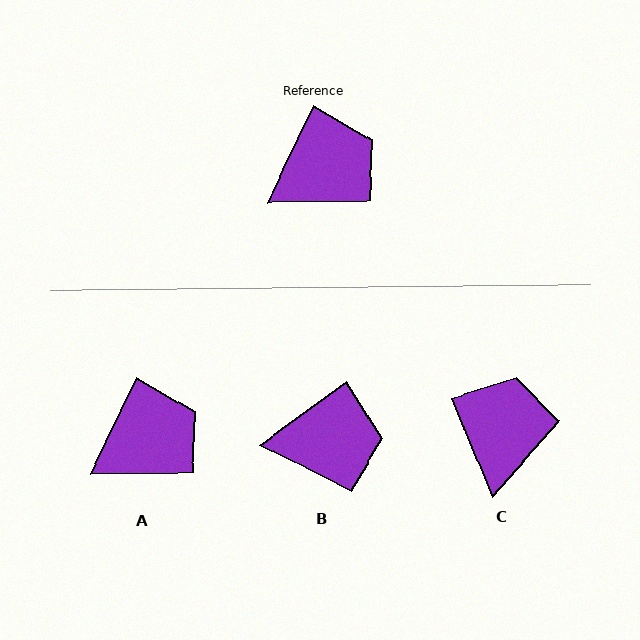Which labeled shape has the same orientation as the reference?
A.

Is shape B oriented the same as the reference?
No, it is off by about 29 degrees.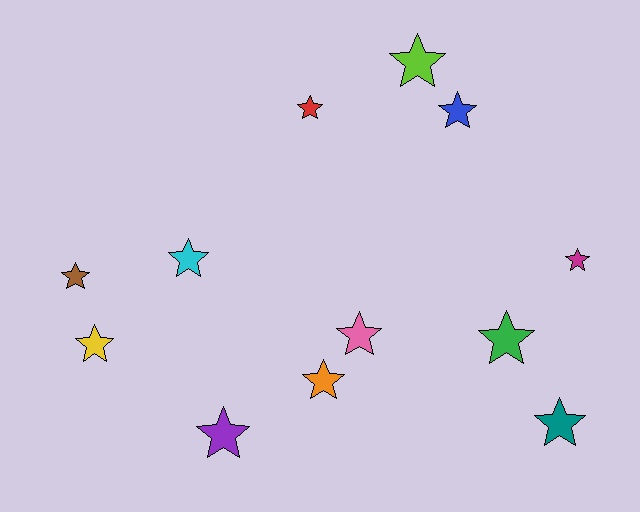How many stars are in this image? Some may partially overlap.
There are 12 stars.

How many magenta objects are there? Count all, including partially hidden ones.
There is 1 magenta object.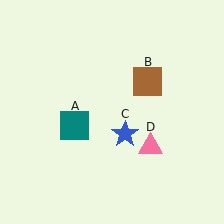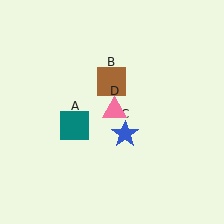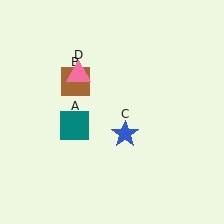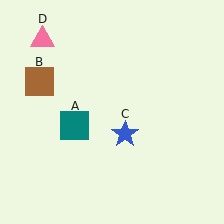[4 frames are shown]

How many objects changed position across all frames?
2 objects changed position: brown square (object B), pink triangle (object D).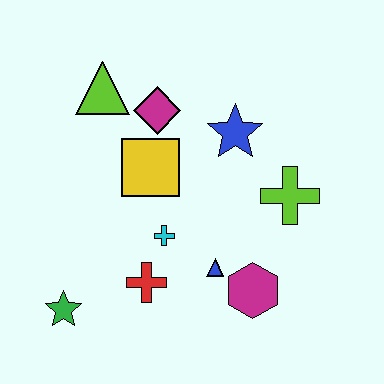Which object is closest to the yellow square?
The magenta diamond is closest to the yellow square.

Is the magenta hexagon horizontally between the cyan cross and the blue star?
No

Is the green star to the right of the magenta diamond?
No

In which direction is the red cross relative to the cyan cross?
The red cross is below the cyan cross.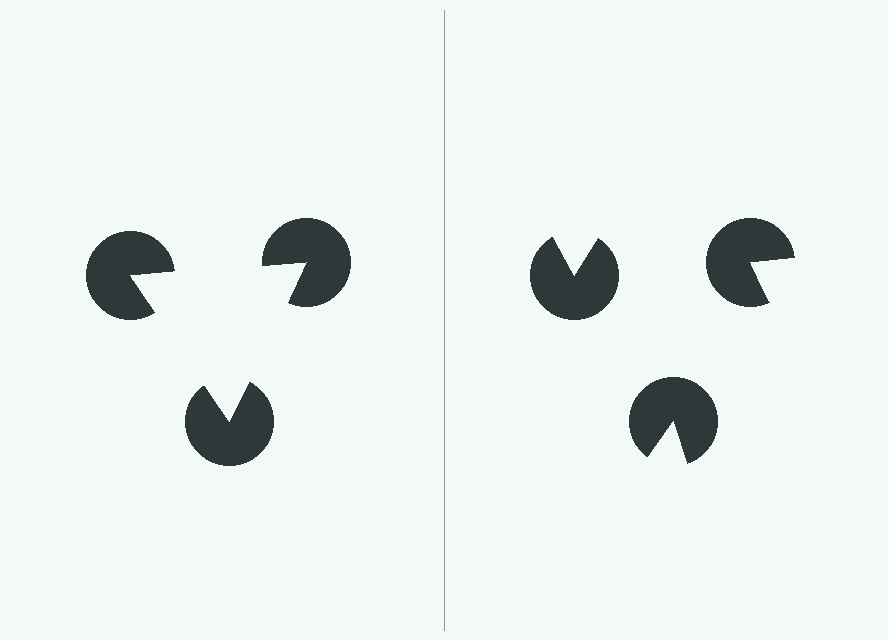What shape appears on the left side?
An illusory triangle.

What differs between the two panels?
The pac-man discs are positioned identically on both sides; only the wedge orientations differ. On the left they align to a triangle; on the right they are misaligned.